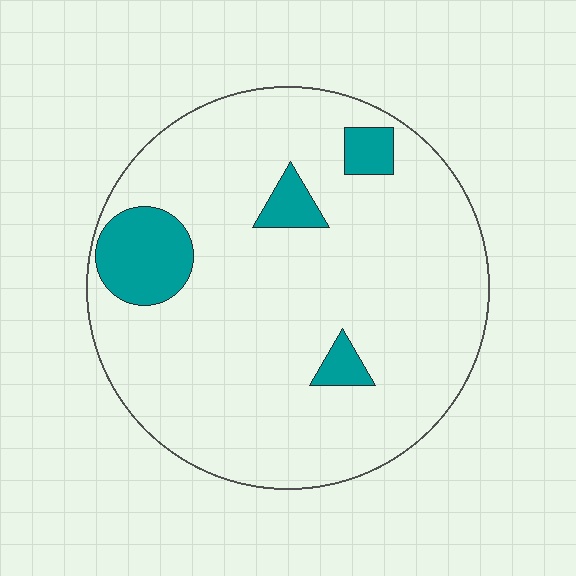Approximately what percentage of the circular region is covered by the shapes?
Approximately 10%.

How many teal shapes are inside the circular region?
4.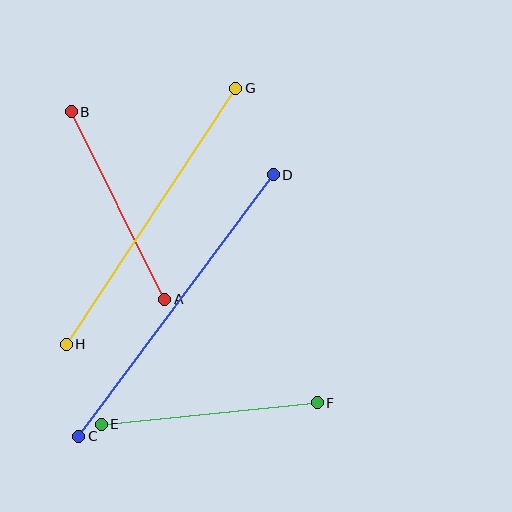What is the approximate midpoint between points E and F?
The midpoint is at approximately (209, 414) pixels.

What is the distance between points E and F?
The distance is approximately 217 pixels.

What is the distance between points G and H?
The distance is approximately 307 pixels.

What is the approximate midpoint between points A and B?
The midpoint is at approximately (118, 206) pixels.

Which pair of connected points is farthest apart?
Points C and D are farthest apart.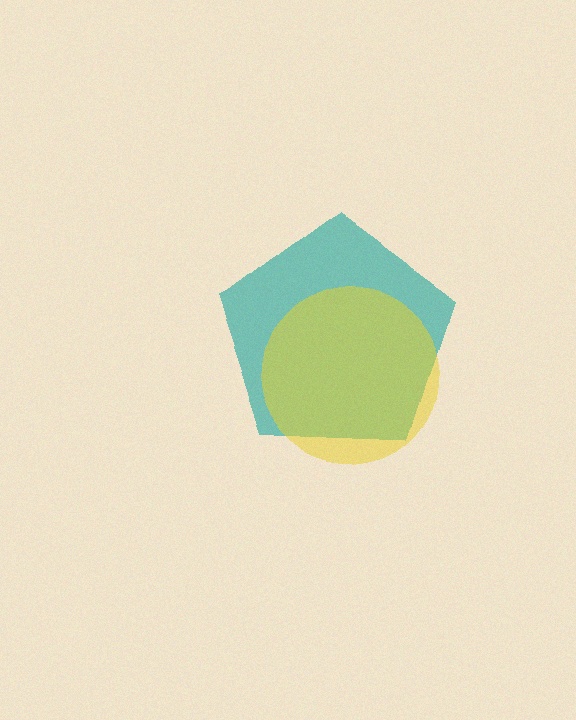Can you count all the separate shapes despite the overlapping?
Yes, there are 2 separate shapes.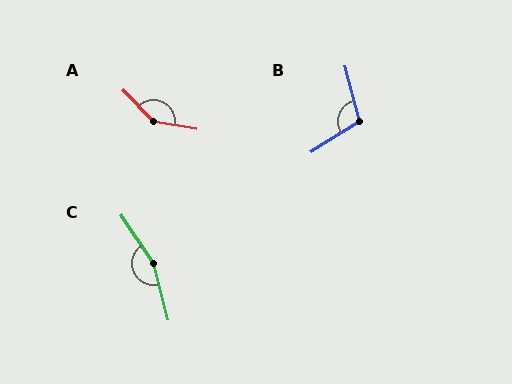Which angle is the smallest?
B, at approximately 108 degrees.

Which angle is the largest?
C, at approximately 160 degrees.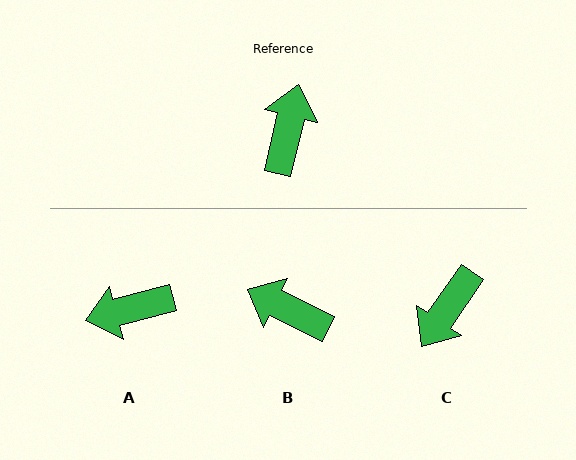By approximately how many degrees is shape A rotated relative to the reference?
Approximately 118 degrees counter-clockwise.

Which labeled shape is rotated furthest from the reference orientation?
C, about 159 degrees away.